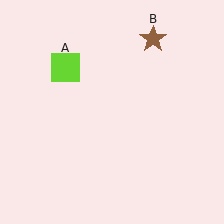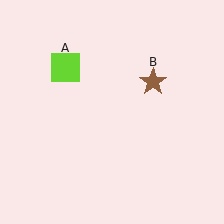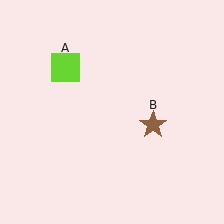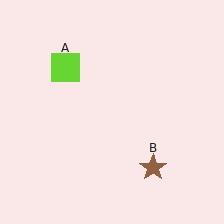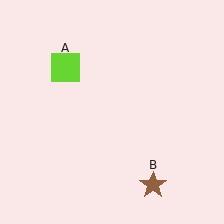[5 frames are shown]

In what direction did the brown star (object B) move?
The brown star (object B) moved down.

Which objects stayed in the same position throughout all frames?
Lime square (object A) remained stationary.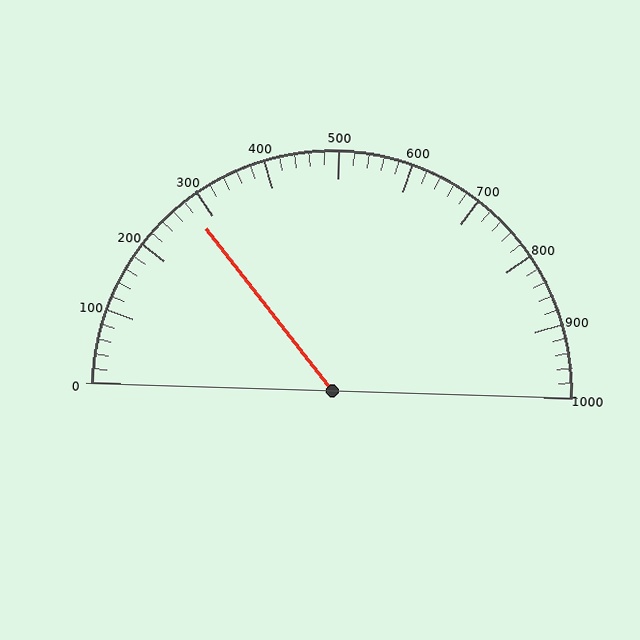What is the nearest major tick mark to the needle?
The nearest major tick mark is 300.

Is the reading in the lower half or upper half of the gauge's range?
The reading is in the lower half of the range (0 to 1000).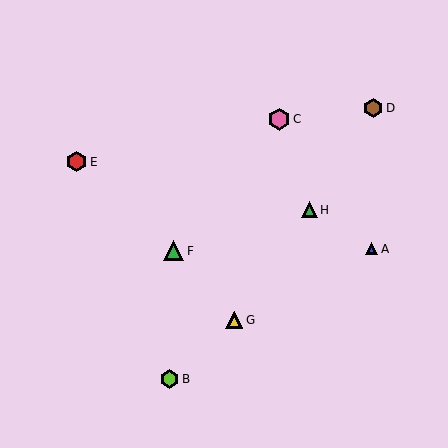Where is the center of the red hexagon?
The center of the red hexagon is at (77, 162).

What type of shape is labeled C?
Shape C is a pink hexagon.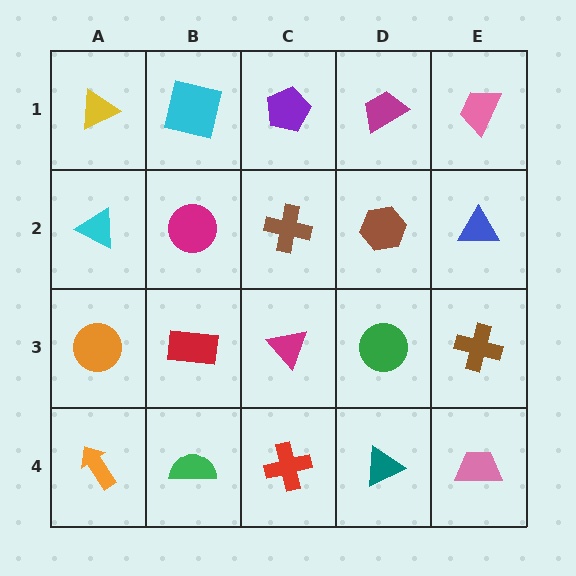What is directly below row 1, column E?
A blue triangle.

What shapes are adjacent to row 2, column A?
A yellow triangle (row 1, column A), an orange circle (row 3, column A), a magenta circle (row 2, column B).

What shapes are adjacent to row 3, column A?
A cyan triangle (row 2, column A), an orange arrow (row 4, column A), a red rectangle (row 3, column B).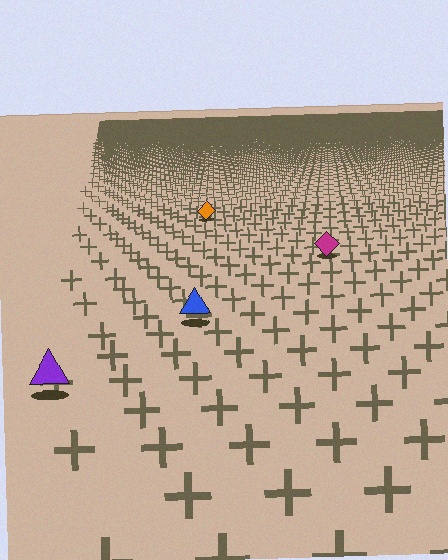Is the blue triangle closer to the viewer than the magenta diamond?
Yes. The blue triangle is closer — you can tell from the texture gradient: the ground texture is coarser near it.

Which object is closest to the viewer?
The purple triangle is closest. The texture marks near it are larger and more spread out.